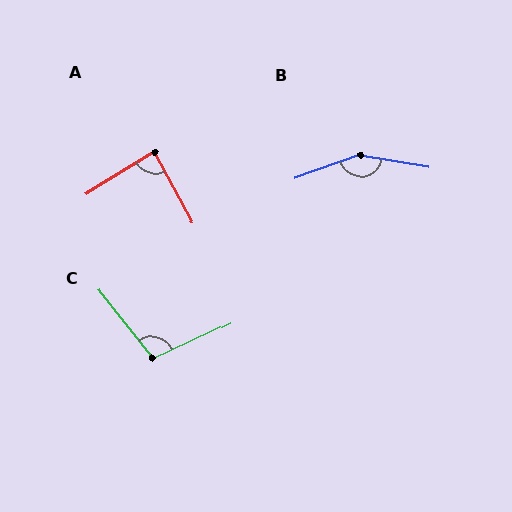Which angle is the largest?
B, at approximately 151 degrees.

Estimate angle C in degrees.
Approximately 104 degrees.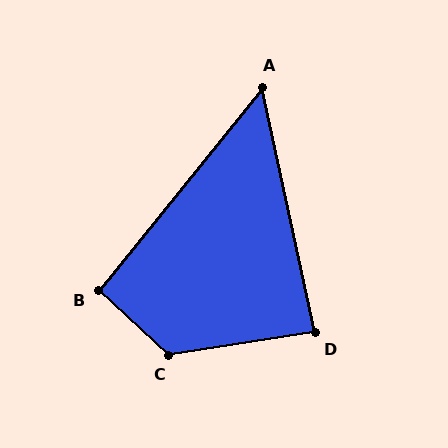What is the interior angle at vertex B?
Approximately 94 degrees (approximately right).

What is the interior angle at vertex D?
Approximately 86 degrees (approximately right).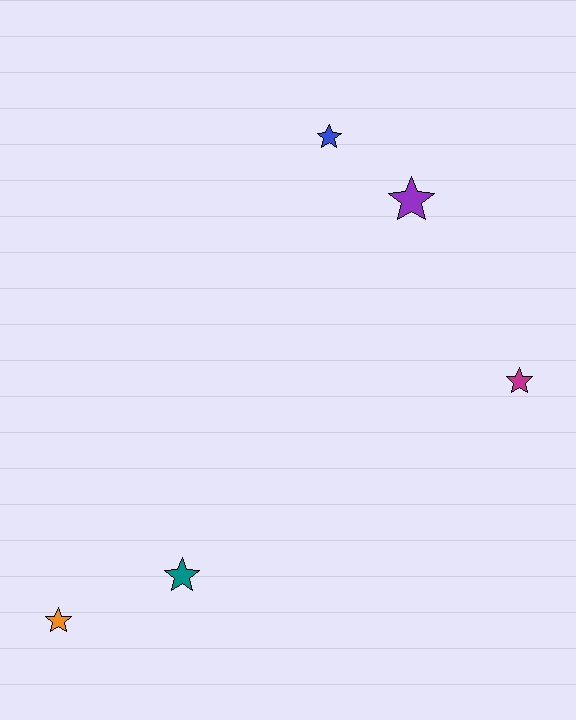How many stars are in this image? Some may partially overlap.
There are 5 stars.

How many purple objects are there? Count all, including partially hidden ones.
There is 1 purple object.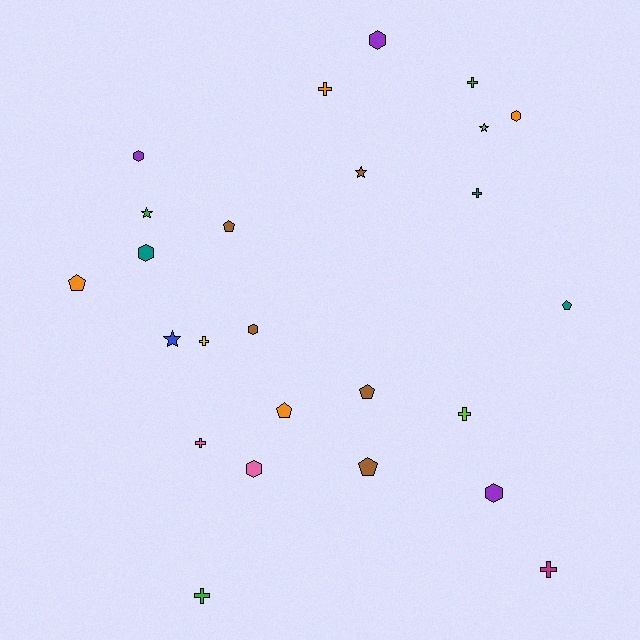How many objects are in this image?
There are 25 objects.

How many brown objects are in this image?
There are 5 brown objects.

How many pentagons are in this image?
There are 6 pentagons.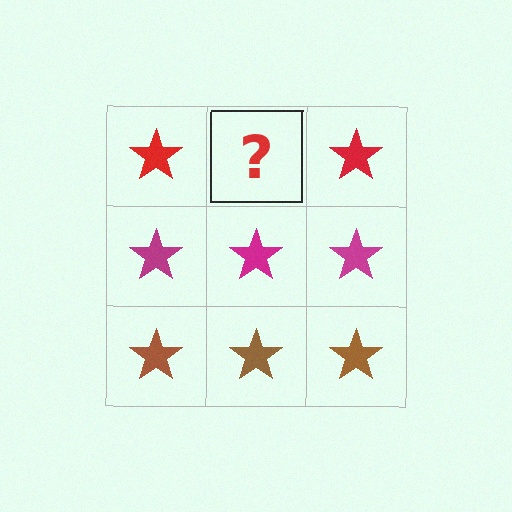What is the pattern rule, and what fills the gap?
The rule is that each row has a consistent color. The gap should be filled with a red star.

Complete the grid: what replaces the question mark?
The question mark should be replaced with a red star.